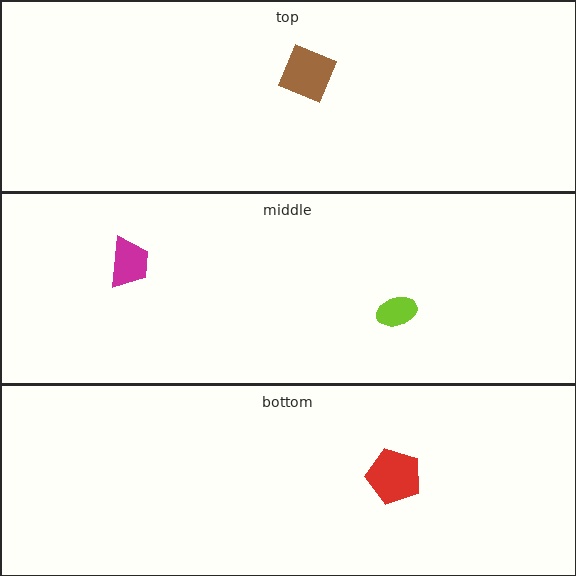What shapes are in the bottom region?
The red pentagon.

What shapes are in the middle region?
The lime ellipse, the magenta trapezoid.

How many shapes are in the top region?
1.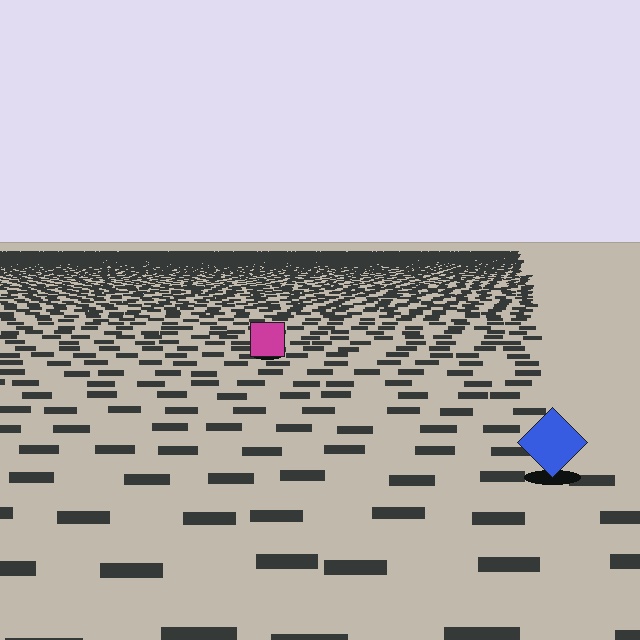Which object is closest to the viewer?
The blue diamond is closest. The texture marks near it are larger and more spread out.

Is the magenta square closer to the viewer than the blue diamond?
No. The blue diamond is closer — you can tell from the texture gradient: the ground texture is coarser near it.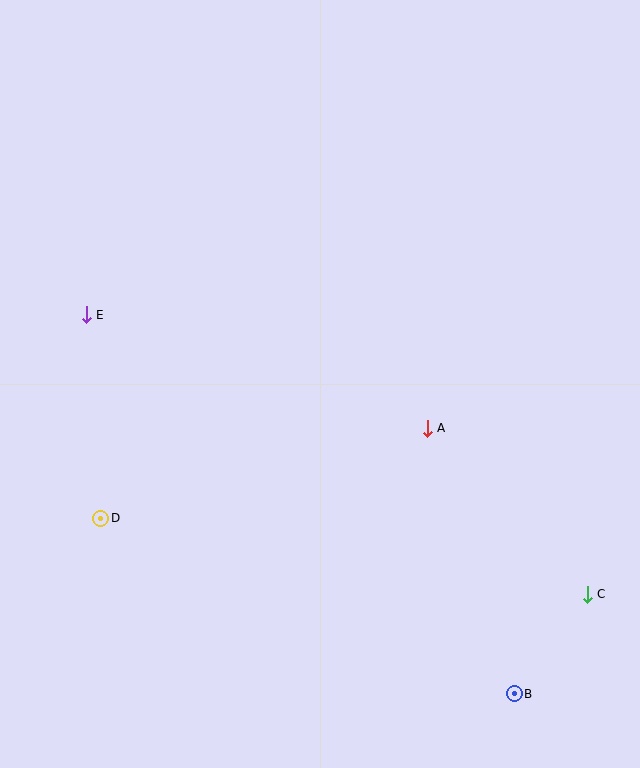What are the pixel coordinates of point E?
Point E is at (86, 315).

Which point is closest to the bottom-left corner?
Point D is closest to the bottom-left corner.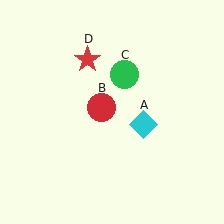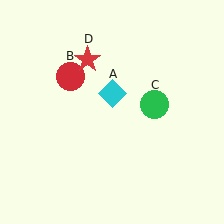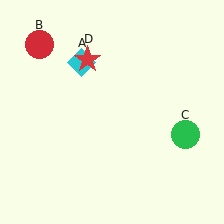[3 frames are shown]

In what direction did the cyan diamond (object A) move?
The cyan diamond (object A) moved up and to the left.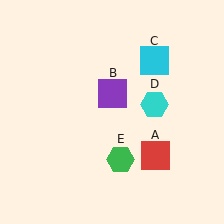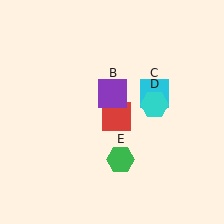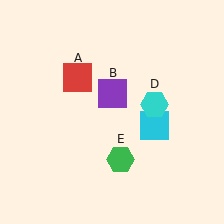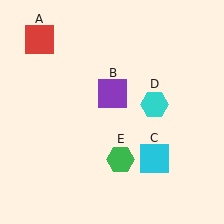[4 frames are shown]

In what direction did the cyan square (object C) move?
The cyan square (object C) moved down.